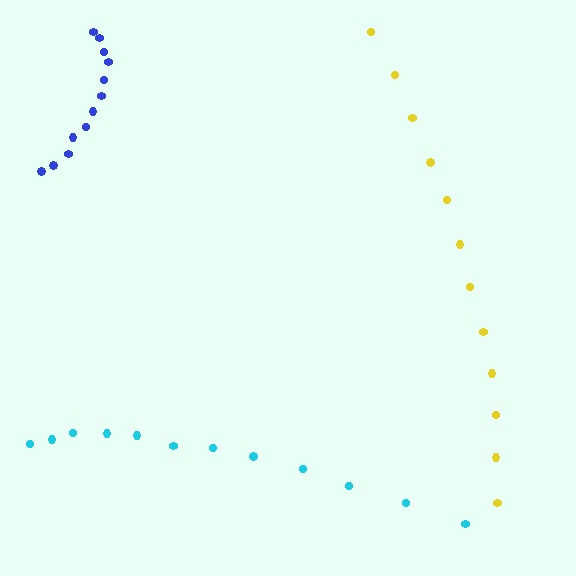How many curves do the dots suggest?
There are 3 distinct paths.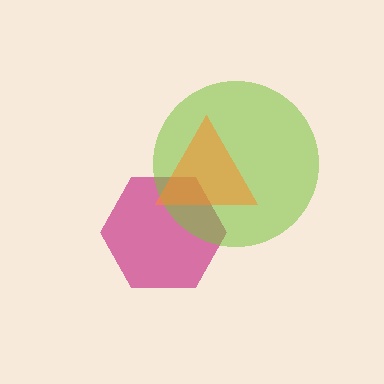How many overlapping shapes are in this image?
There are 3 overlapping shapes in the image.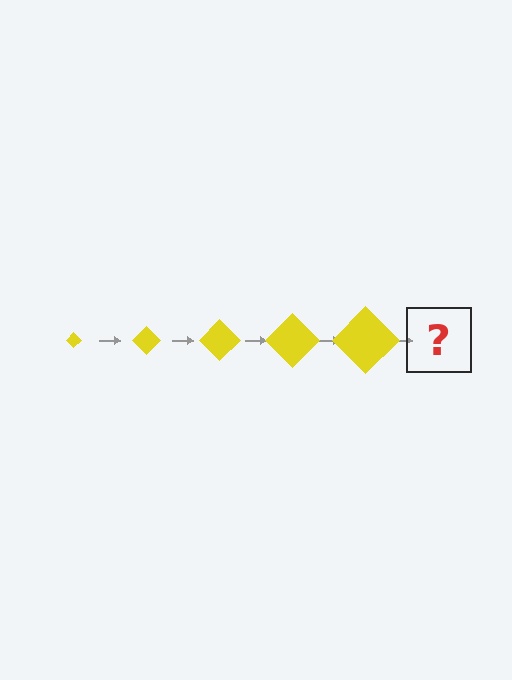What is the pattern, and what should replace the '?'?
The pattern is that the diamond gets progressively larger each step. The '?' should be a yellow diamond, larger than the previous one.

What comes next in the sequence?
The next element should be a yellow diamond, larger than the previous one.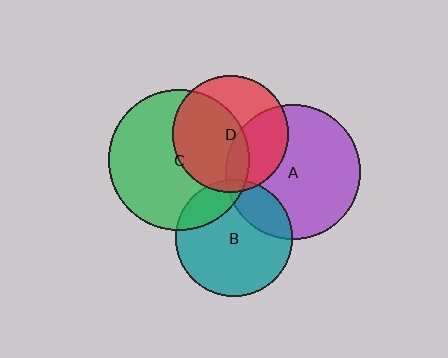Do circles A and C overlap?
Yes.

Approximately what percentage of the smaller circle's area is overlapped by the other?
Approximately 10%.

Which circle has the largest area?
Circle C (green).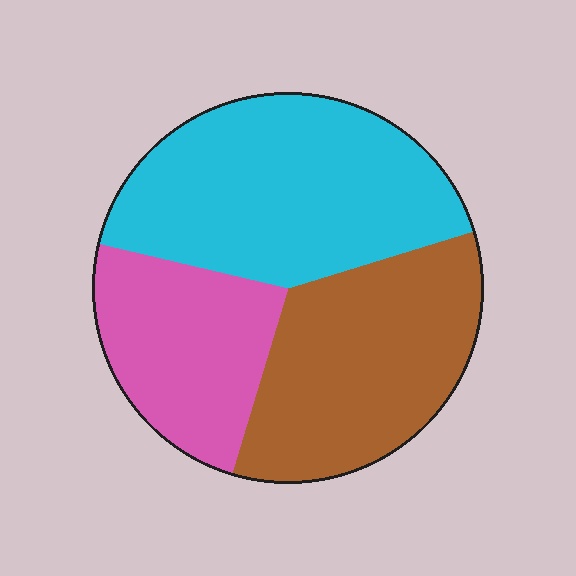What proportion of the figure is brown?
Brown takes up about one third (1/3) of the figure.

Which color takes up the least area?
Pink, at roughly 25%.